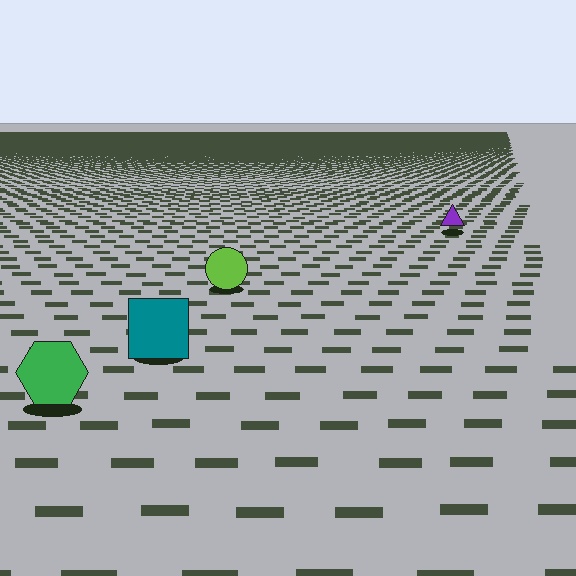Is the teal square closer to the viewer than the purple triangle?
Yes. The teal square is closer — you can tell from the texture gradient: the ground texture is coarser near it.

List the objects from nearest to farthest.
From nearest to farthest: the green hexagon, the teal square, the lime circle, the purple triangle.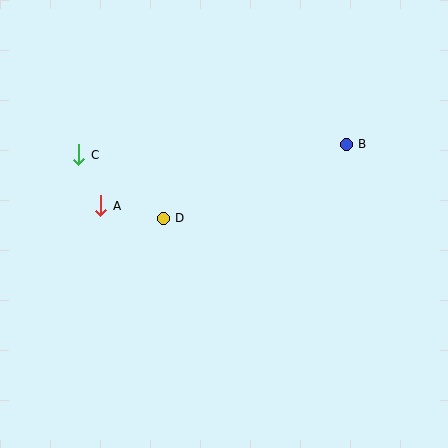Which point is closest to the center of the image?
Point D at (163, 218) is closest to the center.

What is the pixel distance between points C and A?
The distance between C and A is 56 pixels.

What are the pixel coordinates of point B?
Point B is at (346, 144).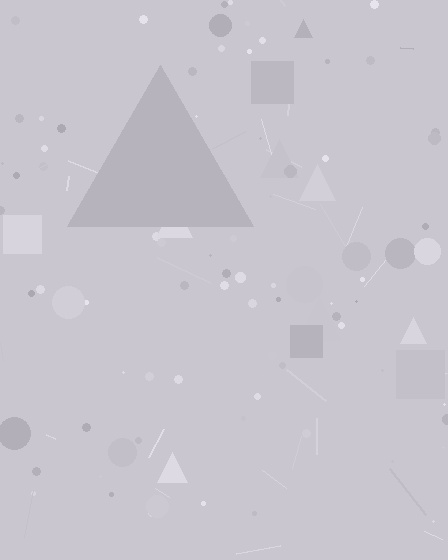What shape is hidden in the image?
A triangle is hidden in the image.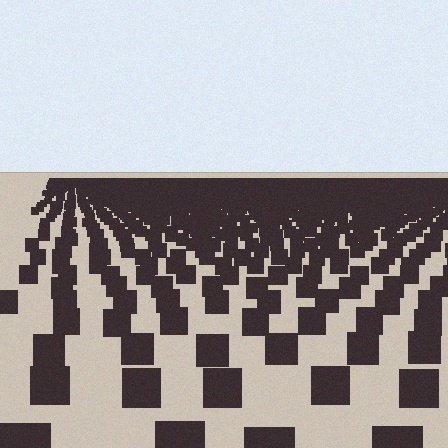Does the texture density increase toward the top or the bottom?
Density increases toward the top.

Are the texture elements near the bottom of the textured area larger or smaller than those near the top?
Larger. Near the bottom, elements are closer to the viewer and appear at a bigger on-screen size.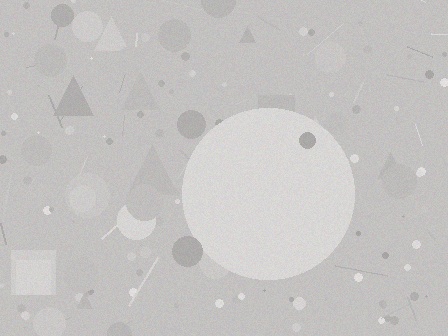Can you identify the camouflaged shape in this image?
The camouflaged shape is a circle.